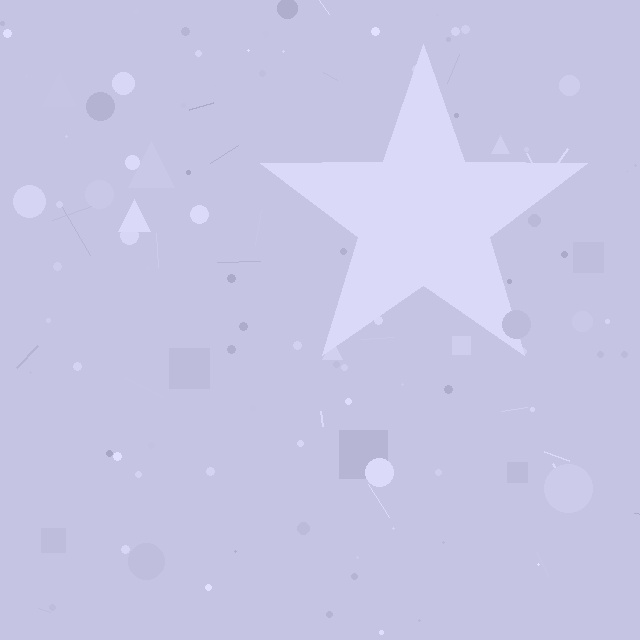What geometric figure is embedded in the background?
A star is embedded in the background.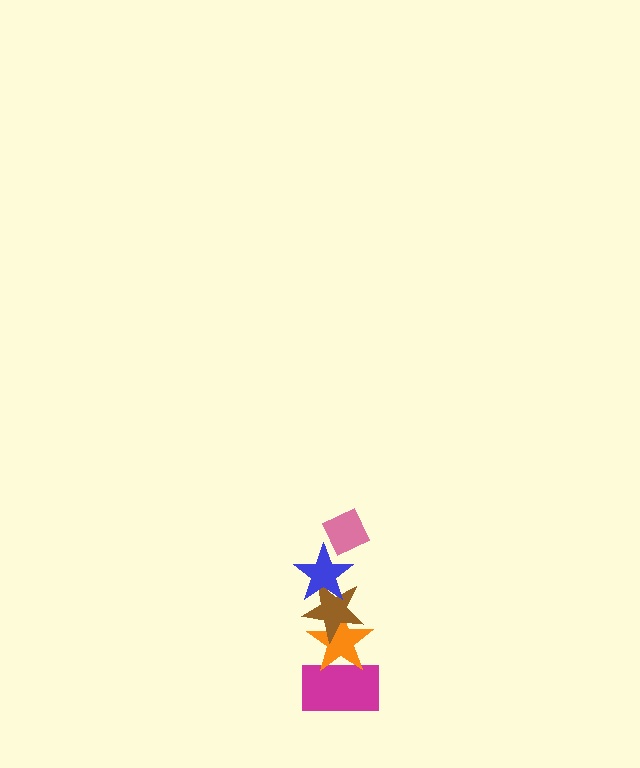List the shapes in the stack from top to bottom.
From top to bottom: the pink diamond, the blue star, the brown star, the orange star, the magenta rectangle.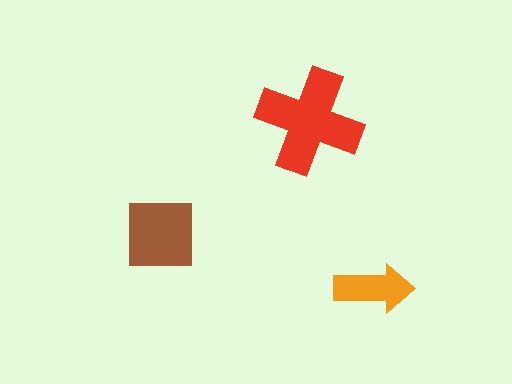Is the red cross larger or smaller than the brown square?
Larger.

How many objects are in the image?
There are 3 objects in the image.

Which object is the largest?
The red cross.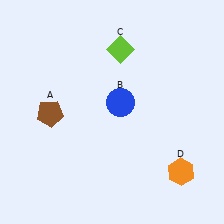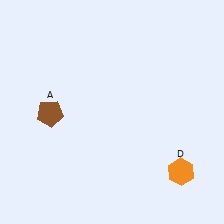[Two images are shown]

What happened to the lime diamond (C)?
The lime diamond (C) was removed in Image 2. It was in the top-right area of Image 1.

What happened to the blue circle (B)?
The blue circle (B) was removed in Image 2. It was in the top-right area of Image 1.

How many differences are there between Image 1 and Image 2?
There are 2 differences between the two images.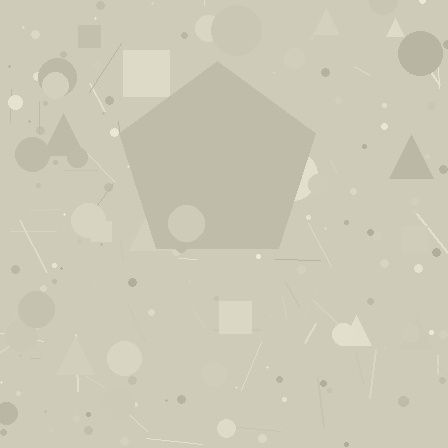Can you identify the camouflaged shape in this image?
The camouflaged shape is a pentagon.